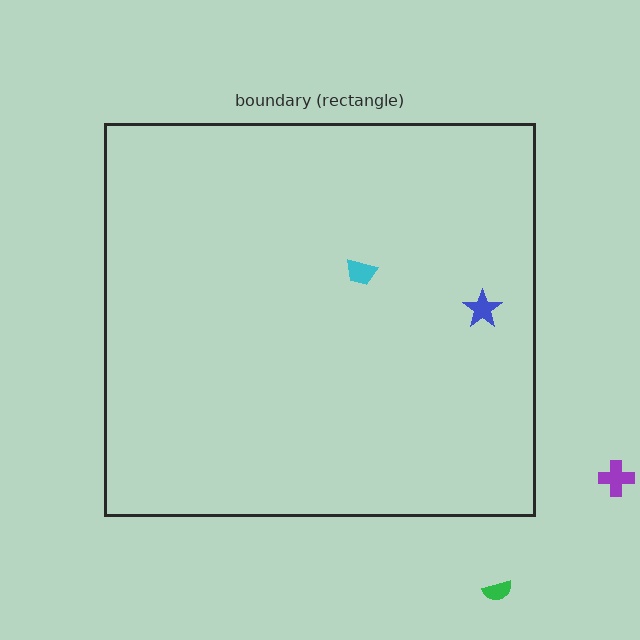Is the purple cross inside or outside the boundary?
Outside.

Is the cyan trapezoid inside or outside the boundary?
Inside.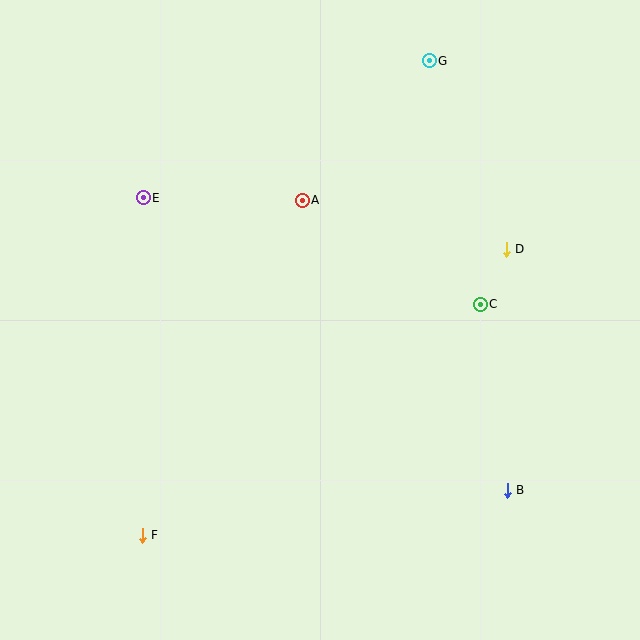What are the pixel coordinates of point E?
Point E is at (143, 198).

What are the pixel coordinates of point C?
Point C is at (480, 304).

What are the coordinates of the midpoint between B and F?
The midpoint between B and F is at (325, 513).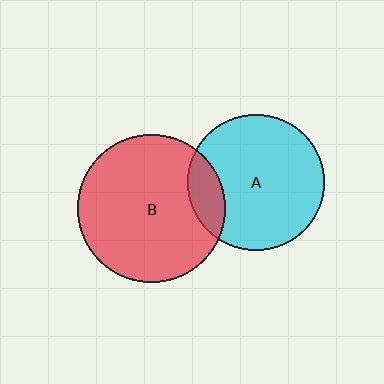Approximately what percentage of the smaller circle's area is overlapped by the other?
Approximately 15%.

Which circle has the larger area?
Circle B (red).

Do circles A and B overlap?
Yes.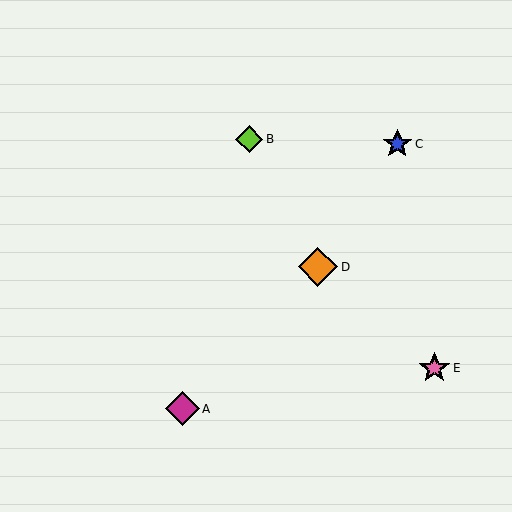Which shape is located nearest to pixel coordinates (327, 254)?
The orange diamond (labeled D) at (318, 267) is nearest to that location.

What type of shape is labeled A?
Shape A is a magenta diamond.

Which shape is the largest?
The orange diamond (labeled D) is the largest.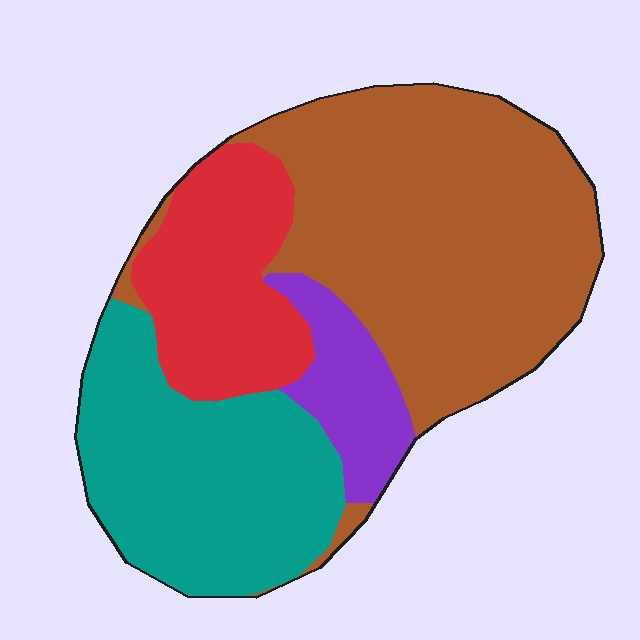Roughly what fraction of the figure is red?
Red takes up less than a quarter of the figure.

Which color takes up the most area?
Brown, at roughly 45%.